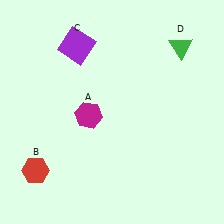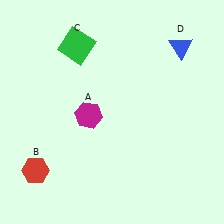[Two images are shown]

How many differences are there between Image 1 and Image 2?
There are 2 differences between the two images.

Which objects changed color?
C changed from purple to green. D changed from green to blue.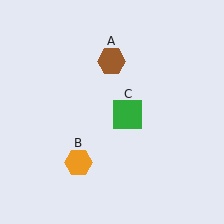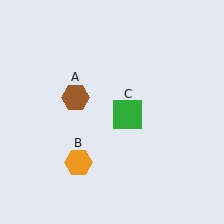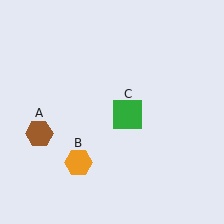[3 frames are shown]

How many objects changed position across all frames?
1 object changed position: brown hexagon (object A).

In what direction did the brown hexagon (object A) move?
The brown hexagon (object A) moved down and to the left.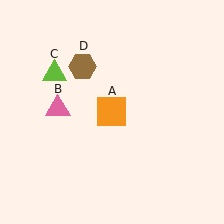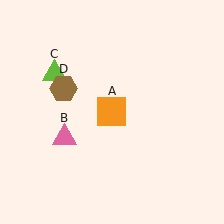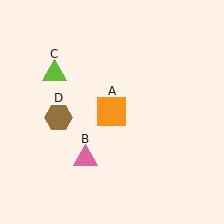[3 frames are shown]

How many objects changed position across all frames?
2 objects changed position: pink triangle (object B), brown hexagon (object D).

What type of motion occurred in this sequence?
The pink triangle (object B), brown hexagon (object D) rotated counterclockwise around the center of the scene.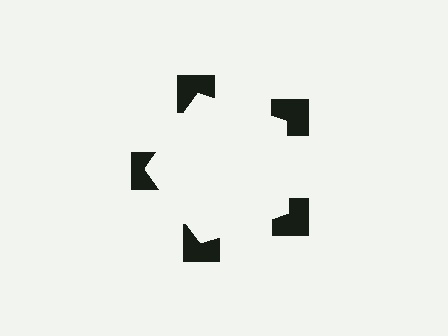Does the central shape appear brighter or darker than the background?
It typically appears slightly brighter than the background, even though no actual brightness change is drawn.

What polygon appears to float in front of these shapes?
An illusory pentagon — its edges are inferred from the aligned wedge cuts in the notched squares, not physically drawn.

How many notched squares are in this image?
There are 5 — one at each vertex of the illusory pentagon.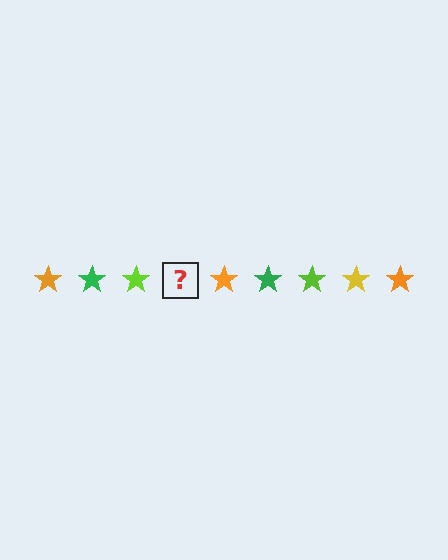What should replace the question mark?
The question mark should be replaced with a yellow star.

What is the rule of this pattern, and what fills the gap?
The rule is that the pattern cycles through orange, green, lime, yellow stars. The gap should be filled with a yellow star.